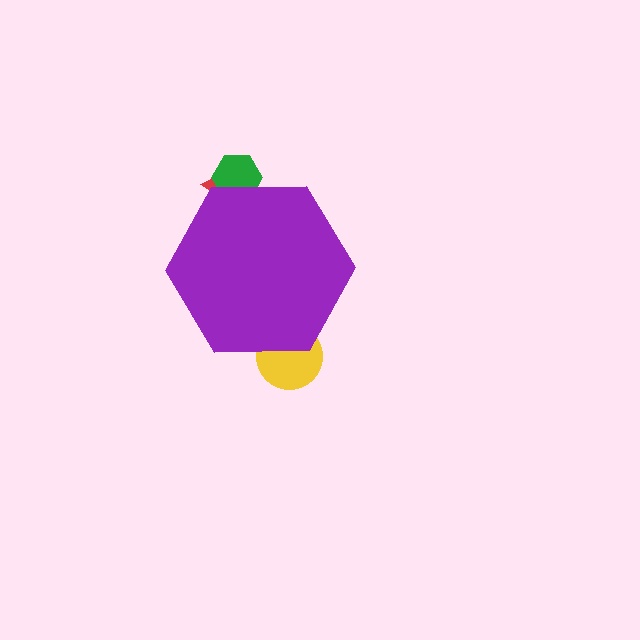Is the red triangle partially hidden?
Yes, the red triangle is partially hidden behind the purple hexagon.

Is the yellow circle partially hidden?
Yes, the yellow circle is partially hidden behind the purple hexagon.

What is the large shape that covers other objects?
A purple hexagon.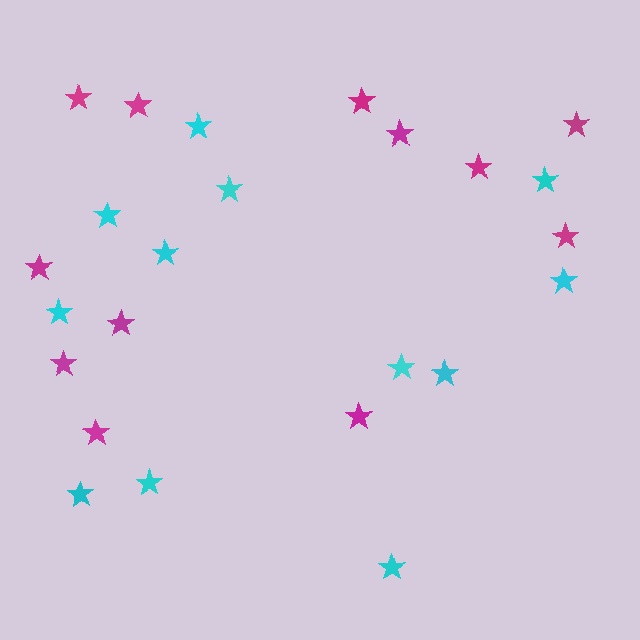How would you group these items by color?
There are 2 groups: one group of cyan stars (12) and one group of magenta stars (12).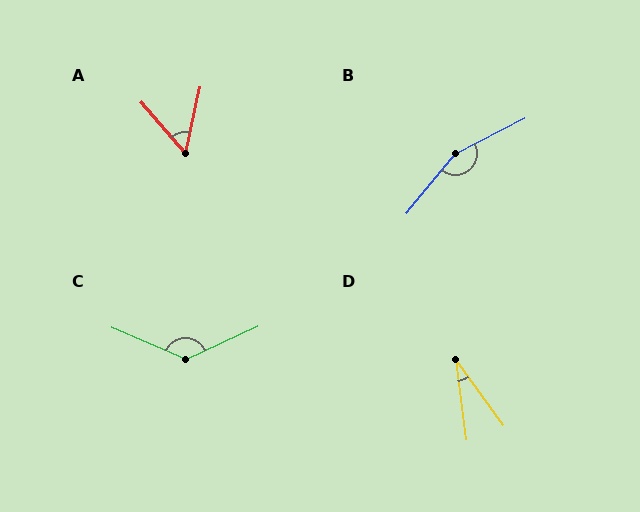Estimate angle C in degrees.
Approximately 132 degrees.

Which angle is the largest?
B, at approximately 156 degrees.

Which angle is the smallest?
D, at approximately 29 degrees.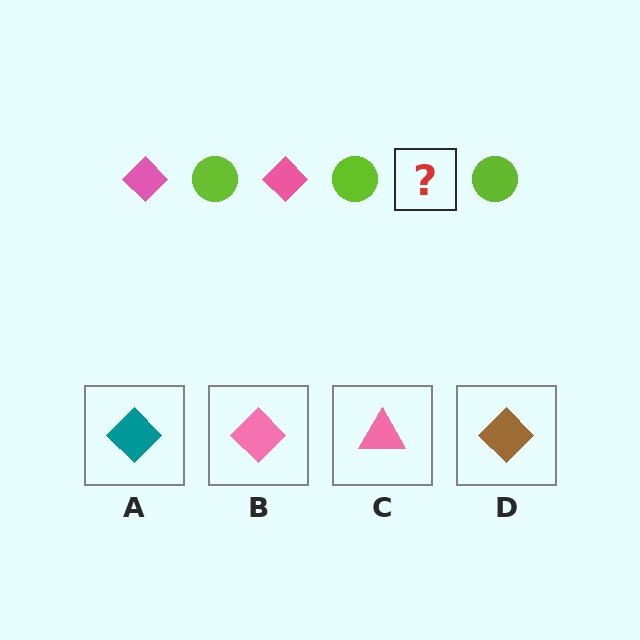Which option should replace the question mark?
Option B.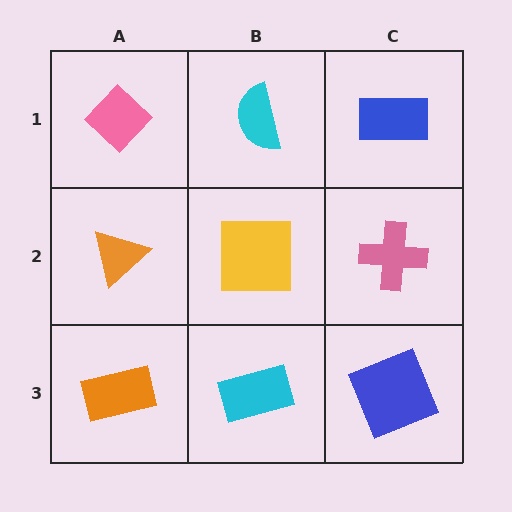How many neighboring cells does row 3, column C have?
2.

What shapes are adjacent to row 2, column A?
A pink diamond (row 1, column A), an orange rectangle (row 3, column A), a yellow square (row 2, column B).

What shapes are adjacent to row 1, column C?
A pink cross (row 2, column C), a cyan semicircle (row 1, column B).